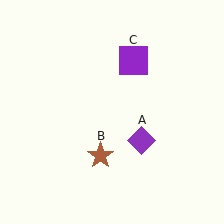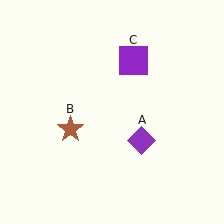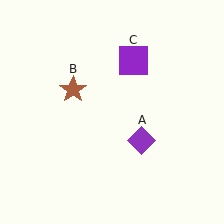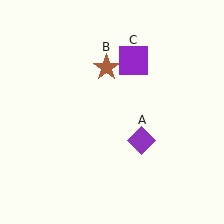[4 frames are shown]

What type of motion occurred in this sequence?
The brown star (object B) rotated clockwise around the center of the scene.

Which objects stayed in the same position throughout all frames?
Purple diamond (object A) and purple square (object C) remained stationary.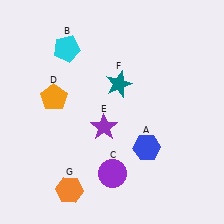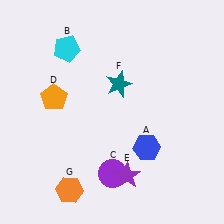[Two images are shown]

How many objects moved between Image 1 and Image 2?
1 object moved between the two images.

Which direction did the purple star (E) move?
The purple star (E) moved down.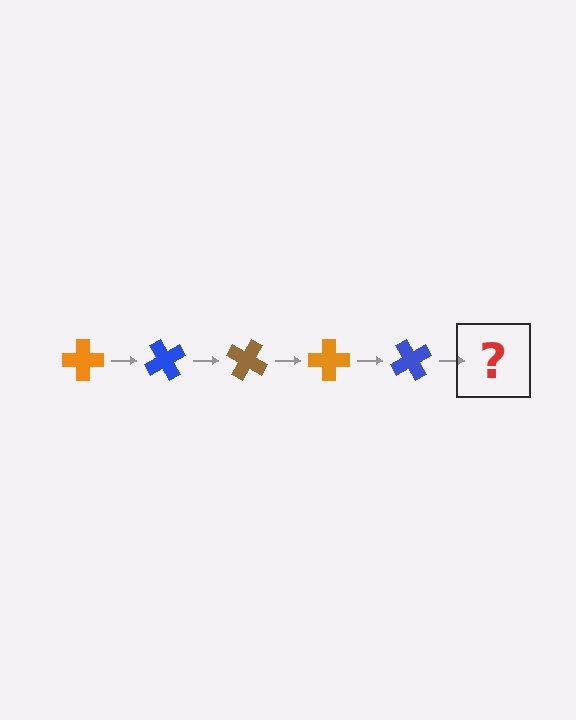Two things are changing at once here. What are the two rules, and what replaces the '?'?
The two rules are that it rotates 60 degrees each step and the color cycles through orange, blue, and brown. The '?' should be a brown cross, rotated 300 degrees from the start.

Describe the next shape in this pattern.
It should be a brown cross, rotated 300 degrees from the start.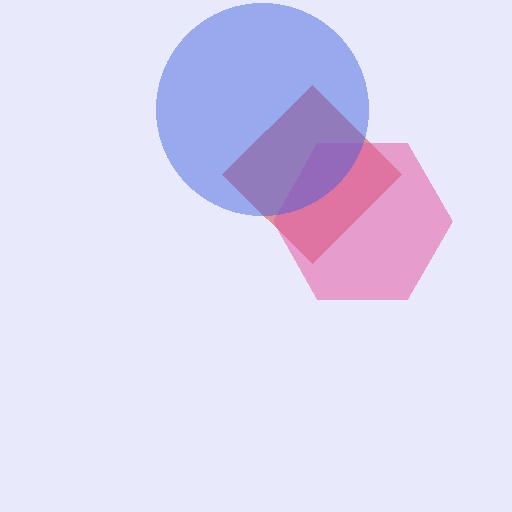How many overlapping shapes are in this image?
There are 3 overlapping shapes in the image.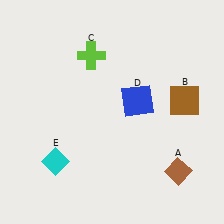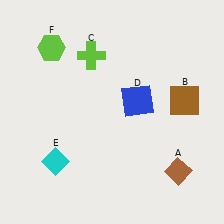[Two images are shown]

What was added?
A lime hexagon (F) was added in Image 2.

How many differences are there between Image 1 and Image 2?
There is 1 difference between the two images.